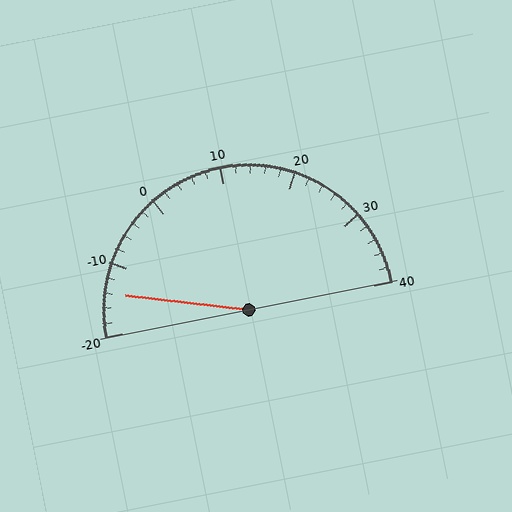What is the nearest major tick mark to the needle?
The nearest major tick mark is -10.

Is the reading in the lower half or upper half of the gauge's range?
The reading is in the lower half of the range (-20 to 40).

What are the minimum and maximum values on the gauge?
The gauge ranges from -20 to 40.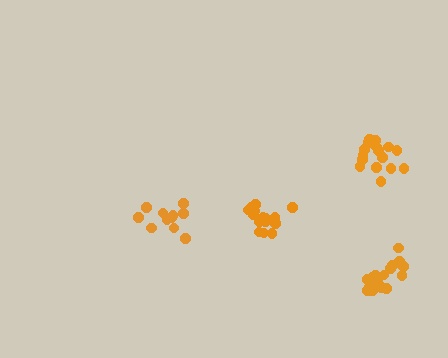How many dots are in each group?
Group 1: 16 dots, Group 2: 16 dots, Group 3: 11 dots, Group 4: 16 dots (59 total).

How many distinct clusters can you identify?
There are 4 distinct clusters.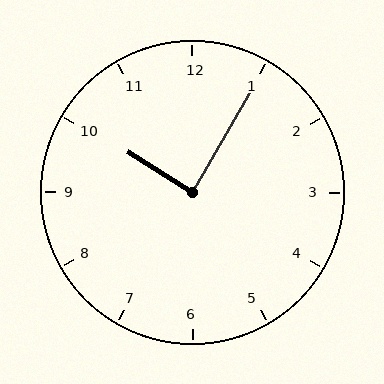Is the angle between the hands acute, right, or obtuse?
It is right.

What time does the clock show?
10:05.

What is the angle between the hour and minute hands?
Approximately 88 degrees.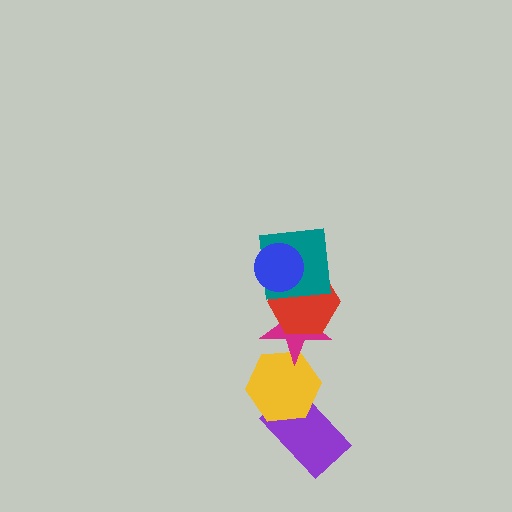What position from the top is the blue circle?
The blue circle is 1st from the top.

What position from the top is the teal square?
The teal square is 2nd from the top.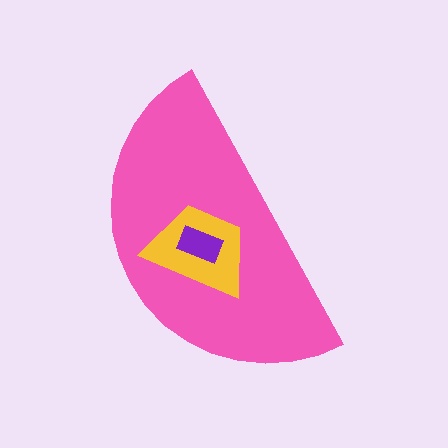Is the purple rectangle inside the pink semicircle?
Yes.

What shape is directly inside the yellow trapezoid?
The purple rectangle.